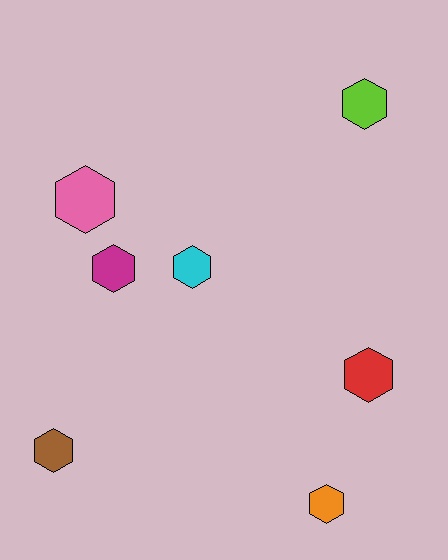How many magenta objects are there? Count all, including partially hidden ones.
There is 1 magenta object.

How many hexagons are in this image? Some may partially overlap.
There are 7 hexagons.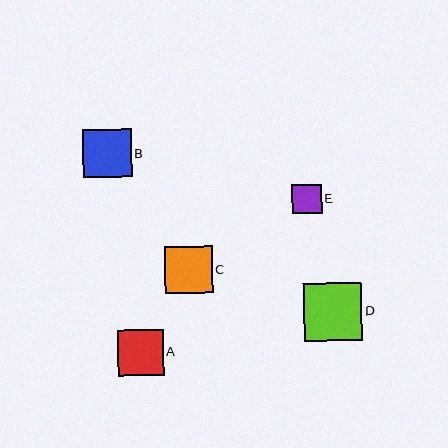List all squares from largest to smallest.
From largest to smallest: D, B, C, A, E.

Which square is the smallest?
Square E is the smallest with a size of approximately 29 pixels.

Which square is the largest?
Square D is the largest with a size of approximately 58 pixels.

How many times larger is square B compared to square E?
Square B is approximately 1.7 times the size of square E.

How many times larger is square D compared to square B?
Square D is approximately 1.2 times the size of square B.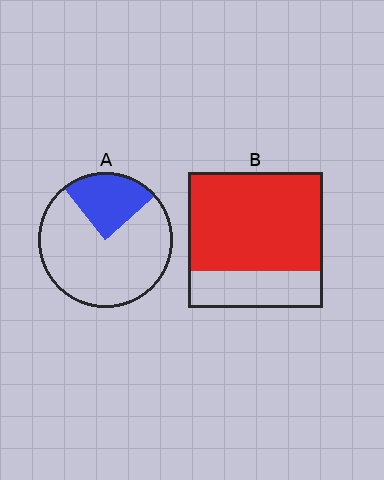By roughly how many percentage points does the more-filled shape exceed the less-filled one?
By roughly 50 percentage points (B over A).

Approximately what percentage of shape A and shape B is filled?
A is approximately 25% and B is approximately 75%.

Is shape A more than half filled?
No.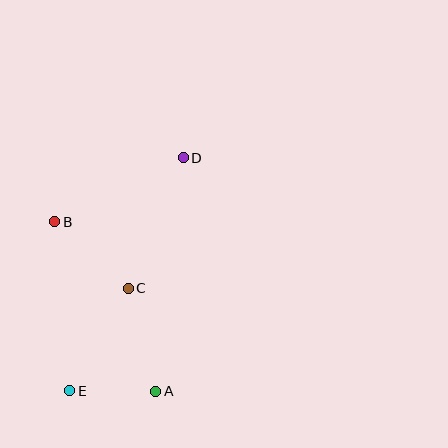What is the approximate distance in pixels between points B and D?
The distance between B and D is approximately 144 pixels.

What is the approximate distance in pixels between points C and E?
The distance between C and E is approximately 118 pixels.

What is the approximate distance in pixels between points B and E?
The distance between B and E is approximately 170 pixels.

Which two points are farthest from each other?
Points D and E are farthest from each other.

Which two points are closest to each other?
Points A and E are closest to each other.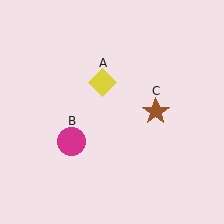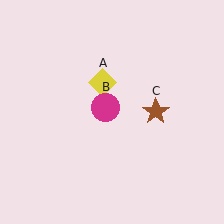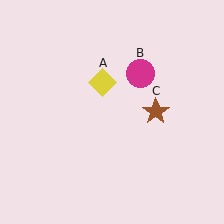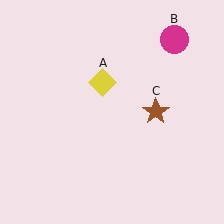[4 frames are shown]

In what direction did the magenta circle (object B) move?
The magenta circle (object B) moved up and to the right.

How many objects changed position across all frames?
1 object changed position: magenta circle (object B).